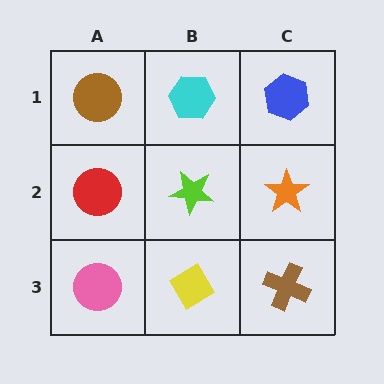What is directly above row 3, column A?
A red circle.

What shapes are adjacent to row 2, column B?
A cyan hexagon (row 1, column B), a yellow diamond (row 3, column B), a red circle (row 2, column A), an orange star (row 2, column C).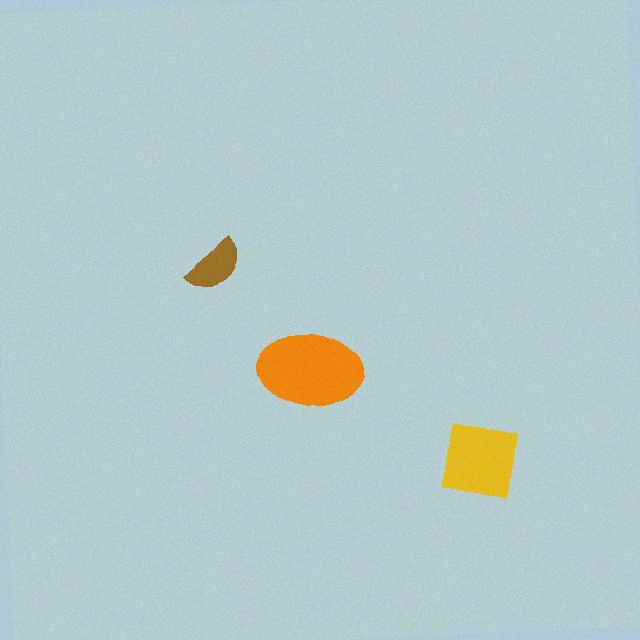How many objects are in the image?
There are 3 objects in the image.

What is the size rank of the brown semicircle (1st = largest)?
3rd.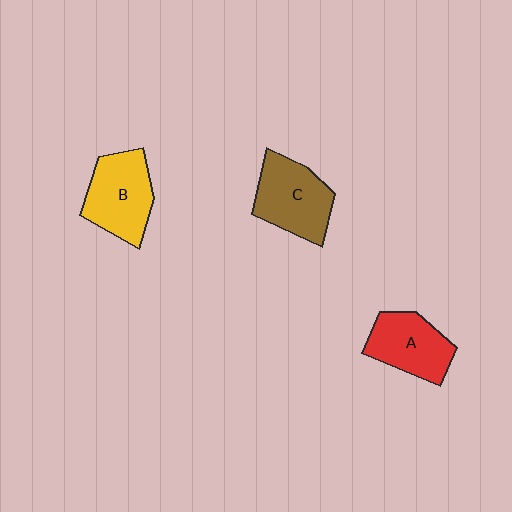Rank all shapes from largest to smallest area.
From largest to smallest: C (brown), B (yellow), A (red).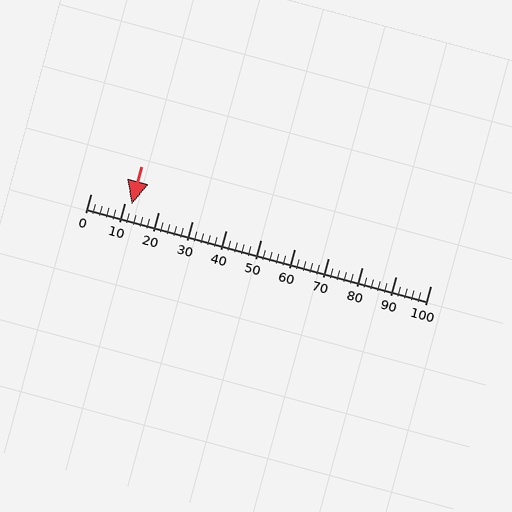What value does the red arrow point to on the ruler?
The red arrow points to approximately 12.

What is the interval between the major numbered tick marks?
The major tick marks are spaced 10 units apart.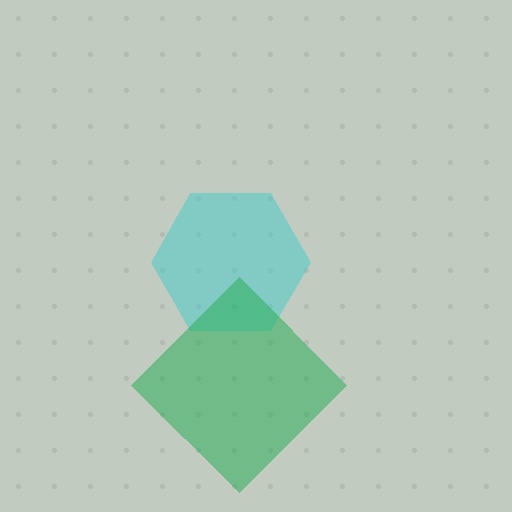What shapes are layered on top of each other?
The layered shapes are: a cyan hexagon, a green diamond.